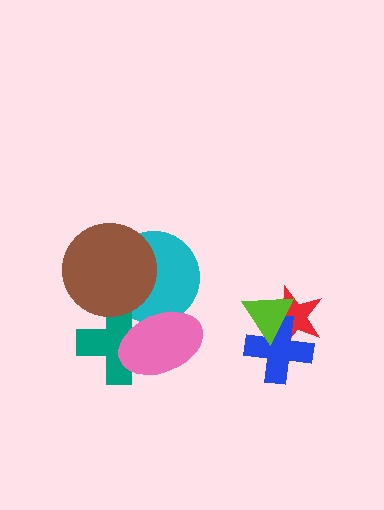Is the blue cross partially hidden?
Yes, it is partially covered by another shape.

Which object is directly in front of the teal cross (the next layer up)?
The brown circle is directly in front of the teal cross.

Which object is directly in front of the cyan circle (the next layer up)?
The teal cross is directly in front of the cyan circle.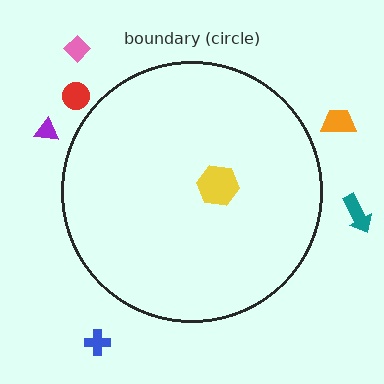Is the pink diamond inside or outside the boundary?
Outside.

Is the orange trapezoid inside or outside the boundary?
Outside.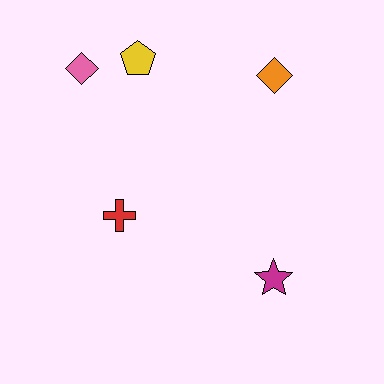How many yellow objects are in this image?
There is 1 yellow object.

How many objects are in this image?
There are 5 objects.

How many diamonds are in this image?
There are 2 diamonds.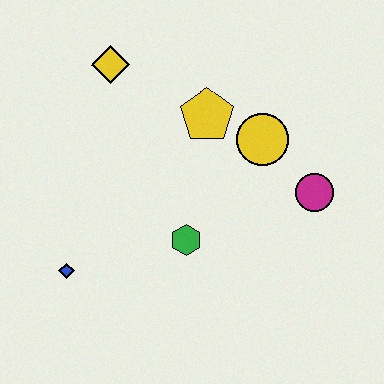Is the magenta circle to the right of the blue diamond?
Yes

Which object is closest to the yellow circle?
The yellow pentagon is closest to the yellow circle.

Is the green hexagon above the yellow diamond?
No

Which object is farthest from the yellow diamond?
The magenta circle is farthest from the yellow diamond.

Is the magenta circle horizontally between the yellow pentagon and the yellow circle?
No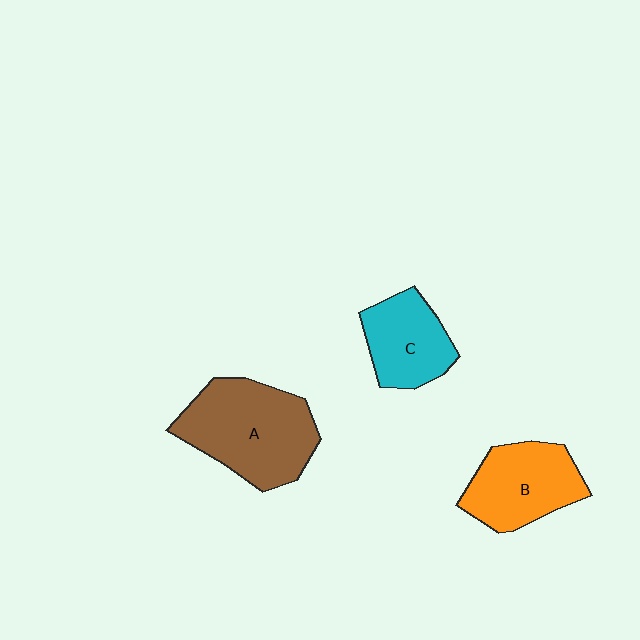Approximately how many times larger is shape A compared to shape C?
Approximately 1.6 times.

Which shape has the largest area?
Shape A (brown).